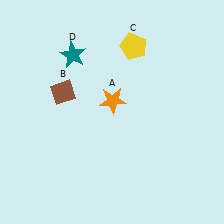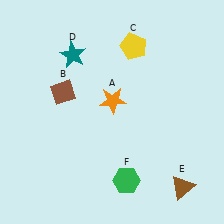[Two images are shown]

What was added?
A brown triangle (E), a green hexagon (F) were added in Image 2.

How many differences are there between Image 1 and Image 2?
There are 2 differences between the two images.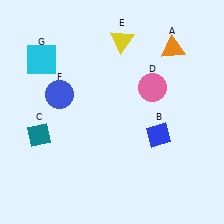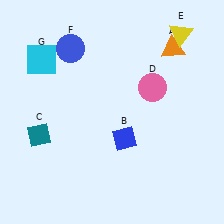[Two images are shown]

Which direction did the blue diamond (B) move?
The blue diamond (B) moved left.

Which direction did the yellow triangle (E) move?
The yellow triangle (E) moved right.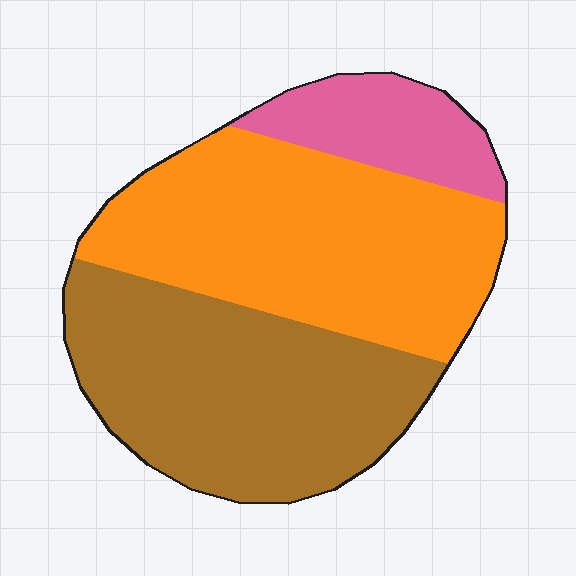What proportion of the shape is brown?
Brown covers about 40% of the shape.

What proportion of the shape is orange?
Orange covers 44% of the shape.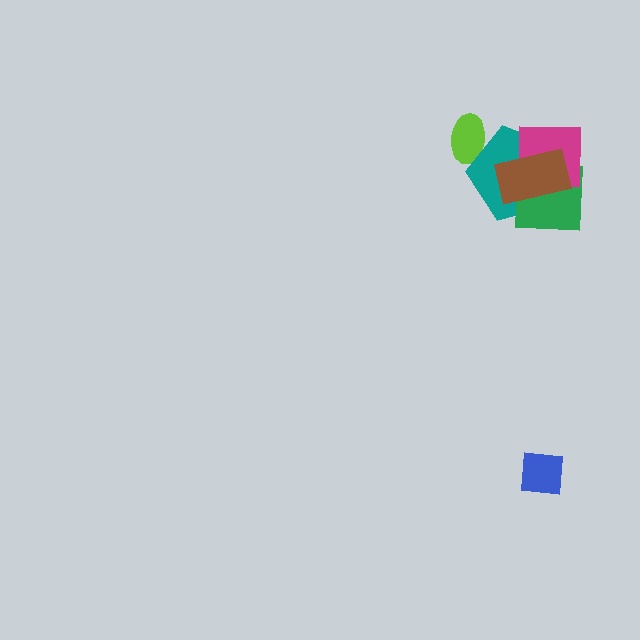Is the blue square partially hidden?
No, no other shape covers it.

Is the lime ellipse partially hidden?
Yes, it is partially covered by another shape.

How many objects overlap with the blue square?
0 objects overlap with the blue square.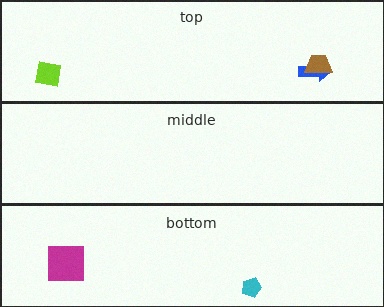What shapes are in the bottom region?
The magenta square, the cyan pentagon.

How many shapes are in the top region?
3.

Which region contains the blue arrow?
The top region.